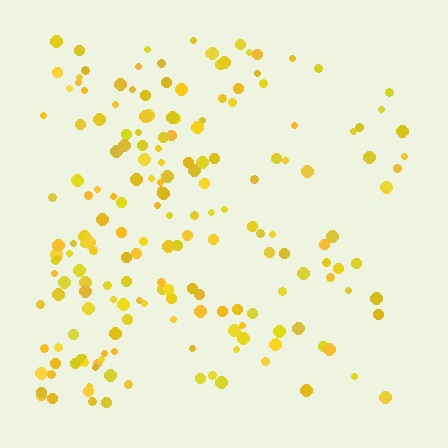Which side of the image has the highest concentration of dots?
The left.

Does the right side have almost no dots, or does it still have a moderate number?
Still a moderate number, just noticeably fewer than the left.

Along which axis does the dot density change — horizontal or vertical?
Horizontal.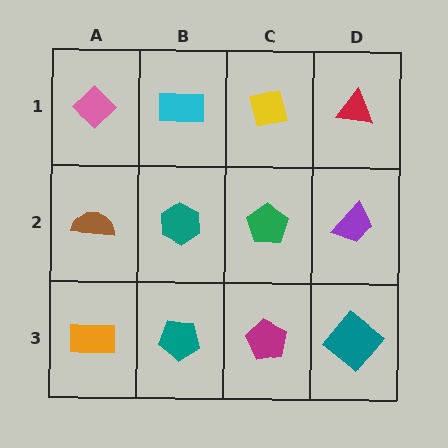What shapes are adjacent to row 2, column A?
A pink diamond (row 1, column A), an orange rectangle (row 3, column A), a teal hexagon (row 2, column B).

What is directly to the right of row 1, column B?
A yellow square.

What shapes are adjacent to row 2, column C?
A yellow square (row 1, column C), a magenta pentagon (row 3, column C), a teal hexagon (row 2, column B), a purple trapezoid (row 2, column D).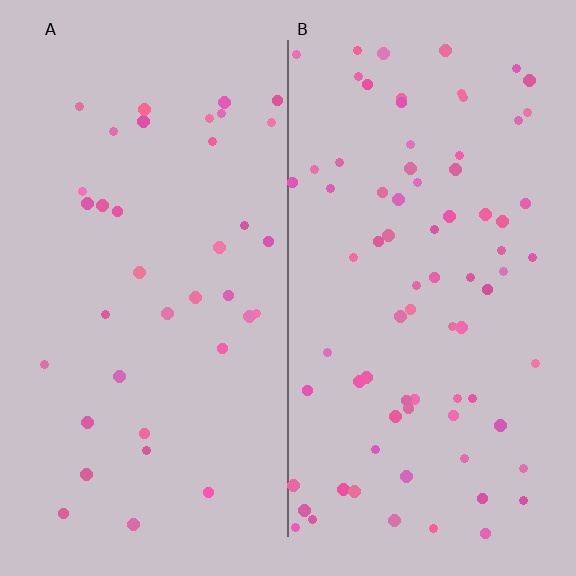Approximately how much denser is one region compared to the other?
Approximately 2.1× — region B over region A.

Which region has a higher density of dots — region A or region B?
B (the right).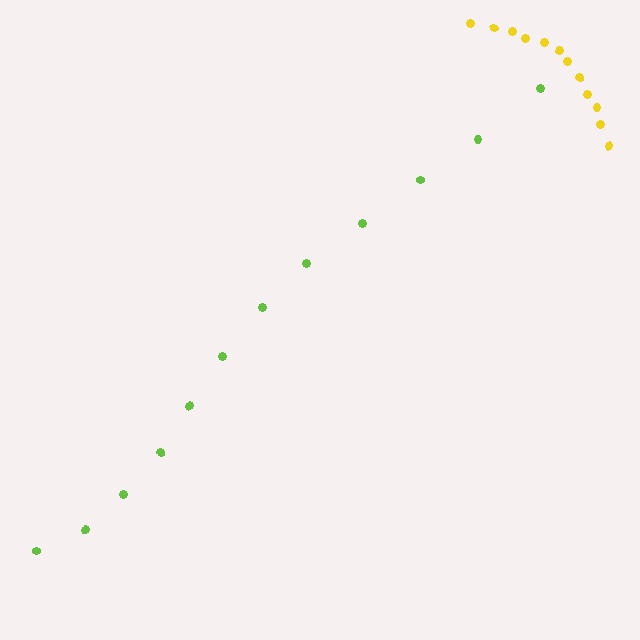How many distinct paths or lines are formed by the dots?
There are 2 distinct paths.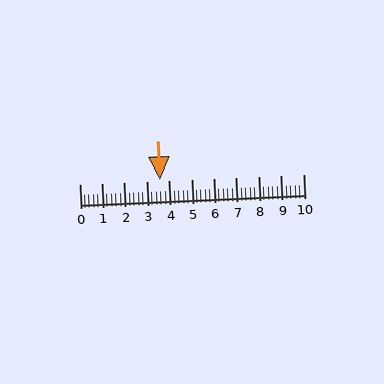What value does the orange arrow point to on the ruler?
The orange arrow points to approximately 3.6.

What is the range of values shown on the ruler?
The ruler shows values from 0 to 10.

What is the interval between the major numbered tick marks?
The major tick marks are spaced 1 units apart.